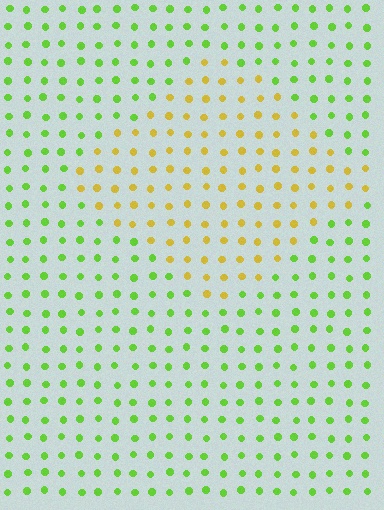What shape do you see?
I see a diamond.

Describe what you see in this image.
The image is filled with small lime elements in a uniform arrangement. A diamond-shaped region is visible where the elements are tinted to a slightly different hue, forming a subtle color boundary.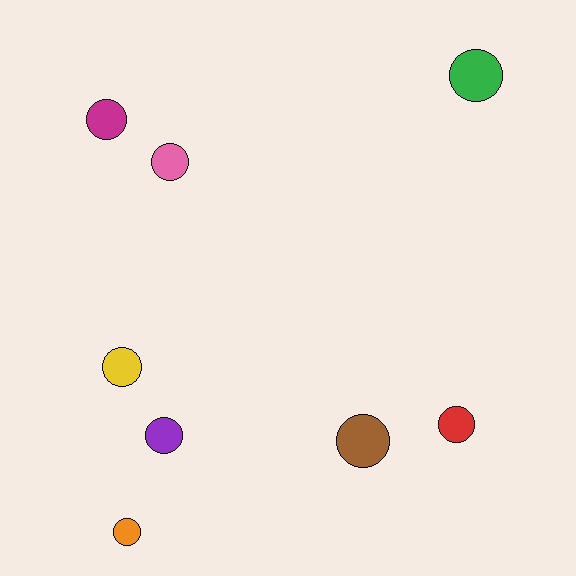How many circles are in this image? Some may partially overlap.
There are 8 circles.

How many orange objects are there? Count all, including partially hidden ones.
There is 1 orange object.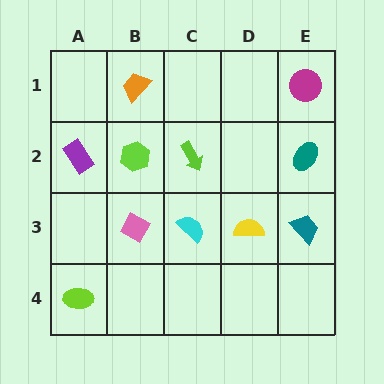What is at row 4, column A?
A lime ellipse.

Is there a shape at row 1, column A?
No, that cell is empty.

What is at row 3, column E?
A teal trapezoid.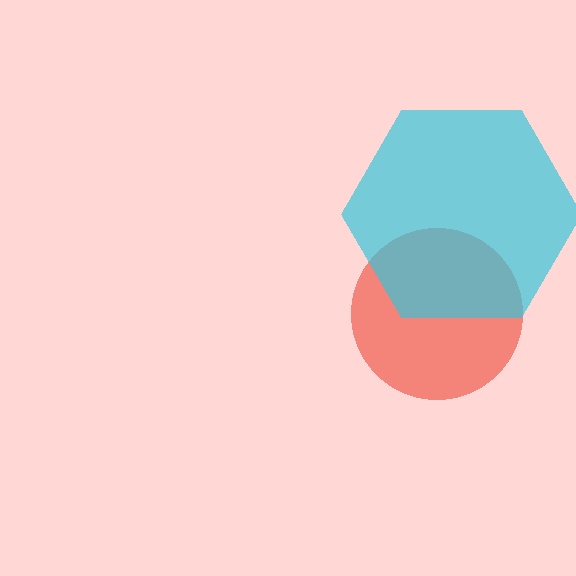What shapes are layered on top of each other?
The layered shapes are: a red circle, a cyan hexagon.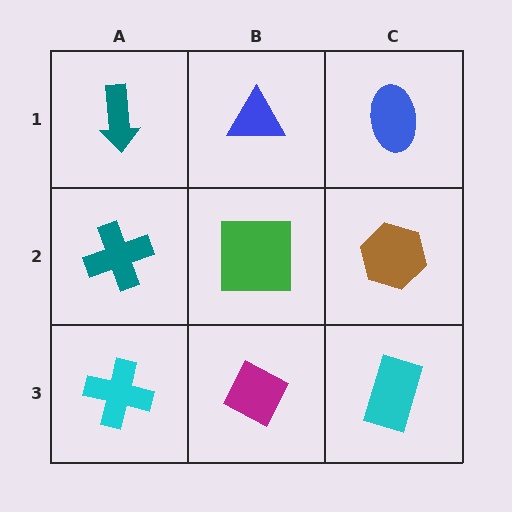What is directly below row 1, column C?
A brown hexagon.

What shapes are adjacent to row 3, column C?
A brown hexagon (row 2, column C), a magenta diamond (row 3, column B).